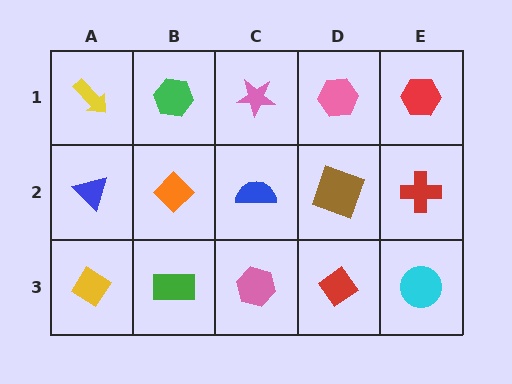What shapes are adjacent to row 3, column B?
An orange diamond (row 2, column B), a yellow diamond (row 3, column A), a pink hexagon (row 3, column C).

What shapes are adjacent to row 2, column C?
A pink star (row 1, column C), a pink hexagon (row 3, column C), an orange diamond (row 2, column B), a brown square (row 2, column D).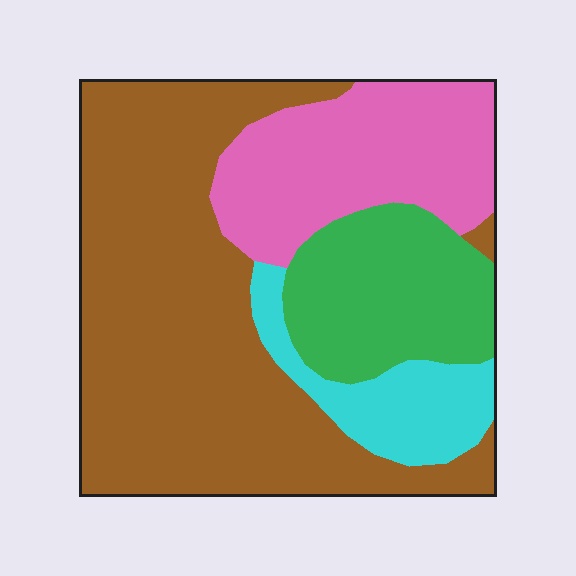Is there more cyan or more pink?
Pink.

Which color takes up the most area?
Brown, at roughly 50%.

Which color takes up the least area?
Cyan, at roughly 10%.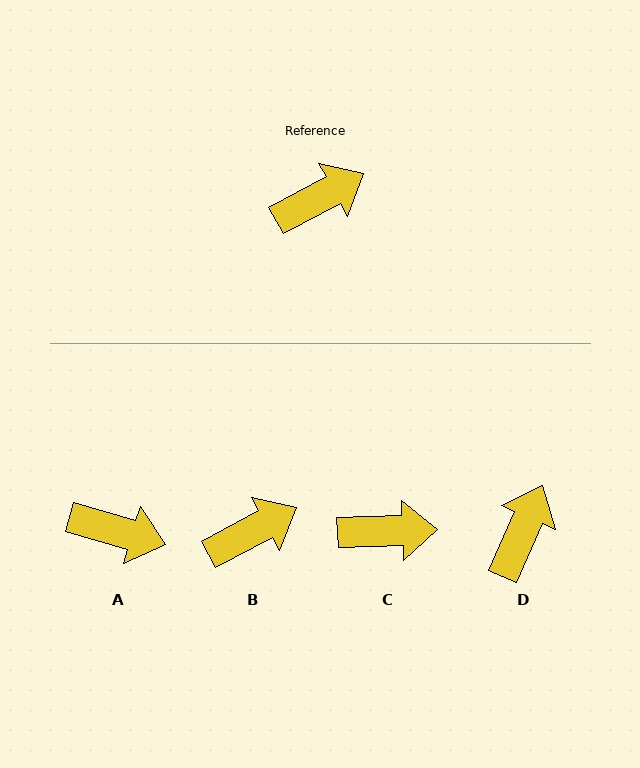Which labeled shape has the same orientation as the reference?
B.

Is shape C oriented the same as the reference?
No, it is off by about 26 degrees.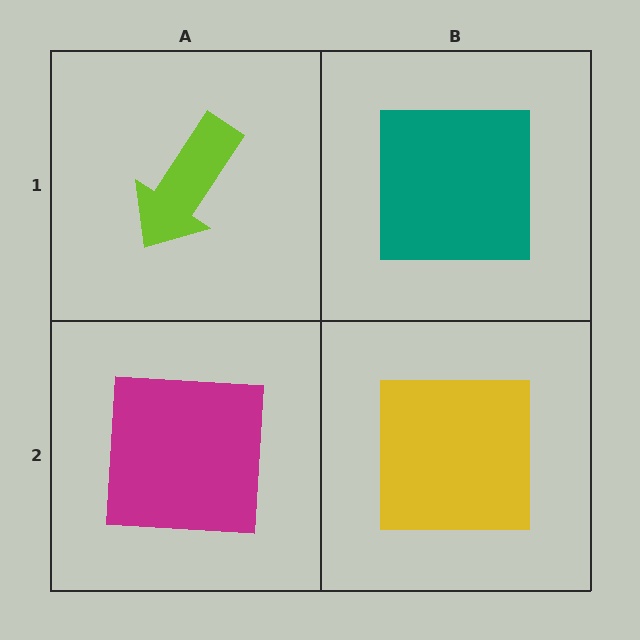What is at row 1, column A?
A lime arrow.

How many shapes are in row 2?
2 shapes.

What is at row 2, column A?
A magenta square.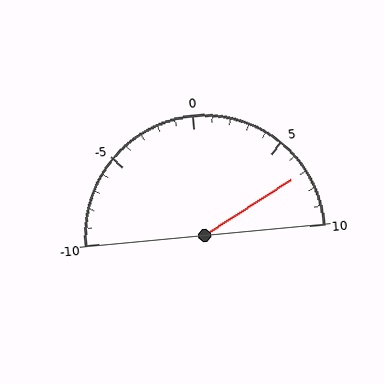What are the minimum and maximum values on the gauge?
The gauge ranges from -10 to 10.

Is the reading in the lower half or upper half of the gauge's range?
The reading is in the upper half of the range (-10 to 10).